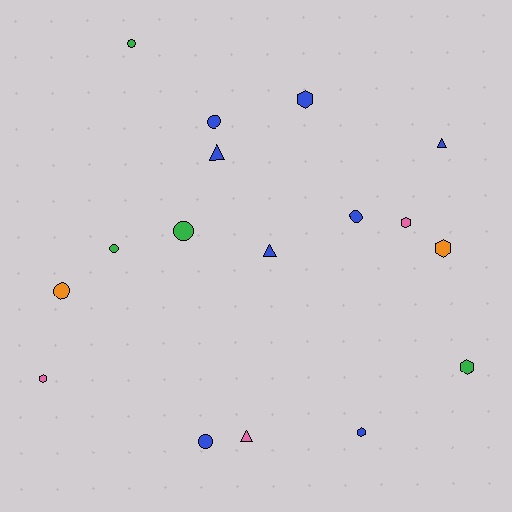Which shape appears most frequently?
Circle, with 7 objects.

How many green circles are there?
There are 3 green circles.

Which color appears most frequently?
Blue, with 8 objects.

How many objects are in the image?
There are 17 objects.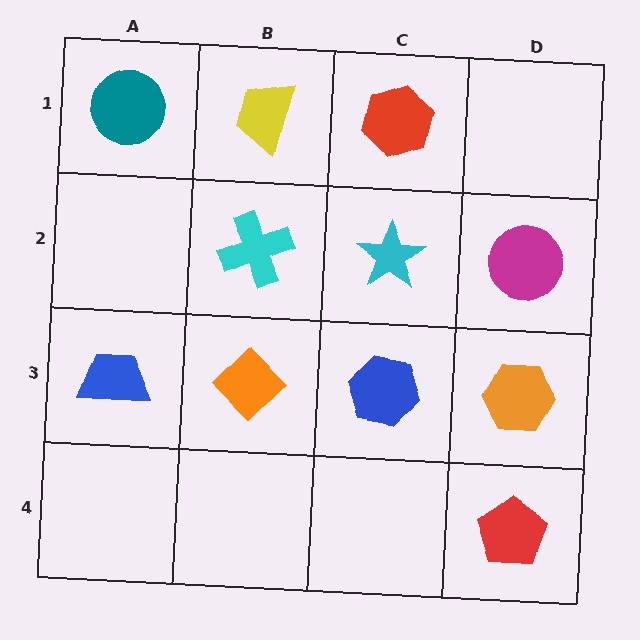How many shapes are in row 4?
1 shape.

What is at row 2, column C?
A cyan star.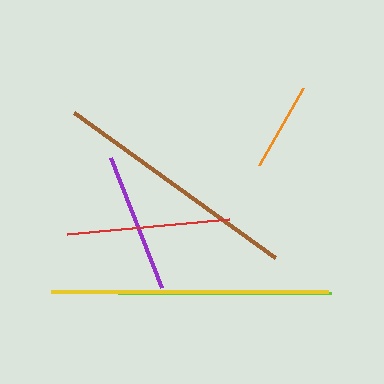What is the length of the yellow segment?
The yellow segment is approximately 278 pixels long.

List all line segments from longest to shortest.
From longest to shortest: yellow, brown, lime, red, purple, orange.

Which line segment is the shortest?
The orange line is the shortest at approximately 89 pixels.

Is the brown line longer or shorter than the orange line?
The brown line is longer than the orange line.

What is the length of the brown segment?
The brown segment is approximately 248 pixels long.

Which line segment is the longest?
The yellow line is the longest at approximately 278 pixels.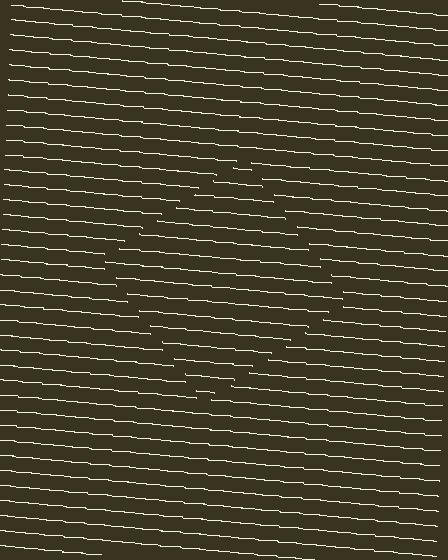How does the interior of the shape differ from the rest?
The interior of the shape contains the same grating, shifted by half a period — the contour is defined by the phase discontinuity where line-ends from the inner and outer gratings abut.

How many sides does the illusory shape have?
4 sides — the line-ends trace a square.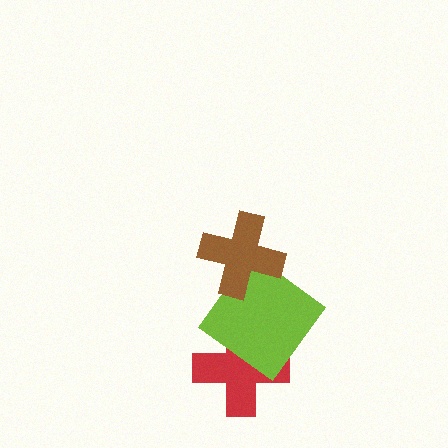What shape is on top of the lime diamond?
The brown cross is on top of the lime diamond.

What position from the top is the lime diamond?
The lime diamond is 2nd from the top.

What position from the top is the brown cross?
The brown cross is 1st from the top.